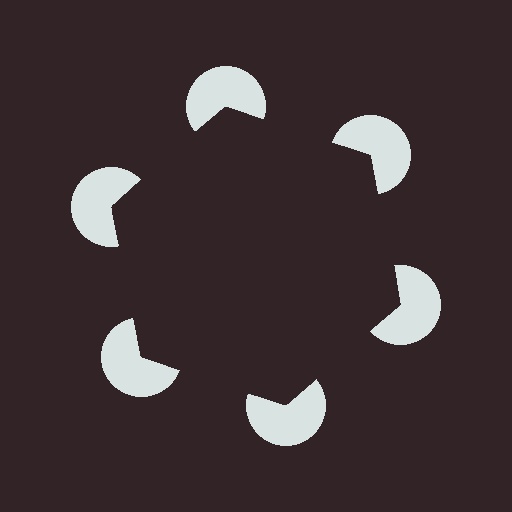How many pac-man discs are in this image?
There are 6 — one at each vertex of the illusory hexagon.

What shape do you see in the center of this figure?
An illusory hexagon — its edges are inferred from the aligned wedge cuts in the pac-man discs, not physically drawn.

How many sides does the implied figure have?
6 sides.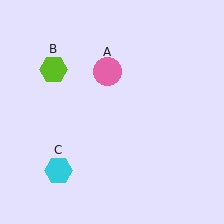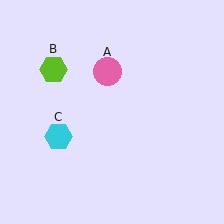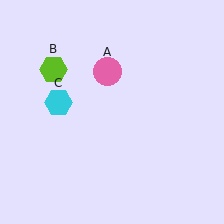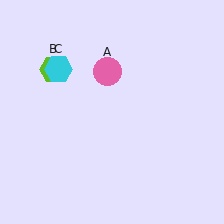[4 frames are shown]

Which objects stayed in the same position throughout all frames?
Pink circle (object A) and lime hexagon (object B) remained stationary.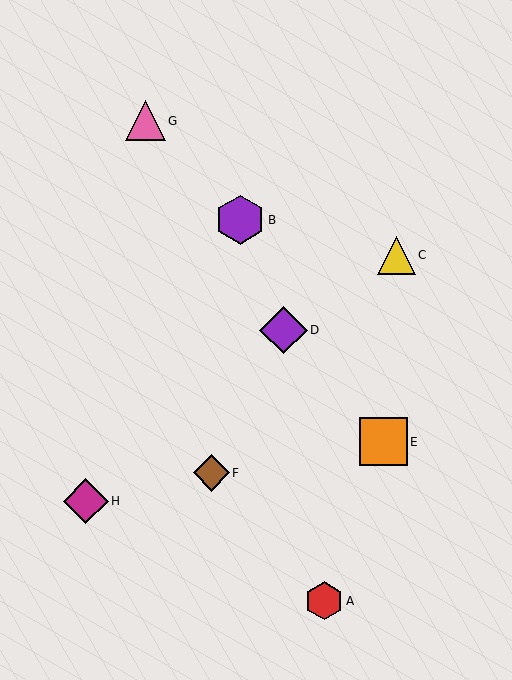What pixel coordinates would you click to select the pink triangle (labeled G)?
Click at (145, 121) to select the pink triangle G.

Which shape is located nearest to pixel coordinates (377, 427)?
The orange square (labeled E) at (384, 442) is nearest to that location.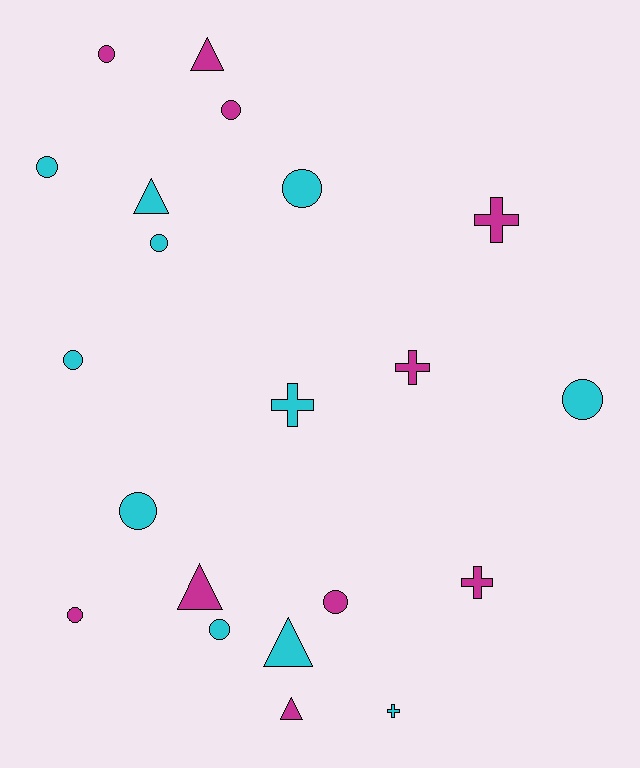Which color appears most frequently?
Cyan, with 11 objects.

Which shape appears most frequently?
Circle, with 11 objects.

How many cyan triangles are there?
There are 2 cyan triangles.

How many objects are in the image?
There are 21 objects.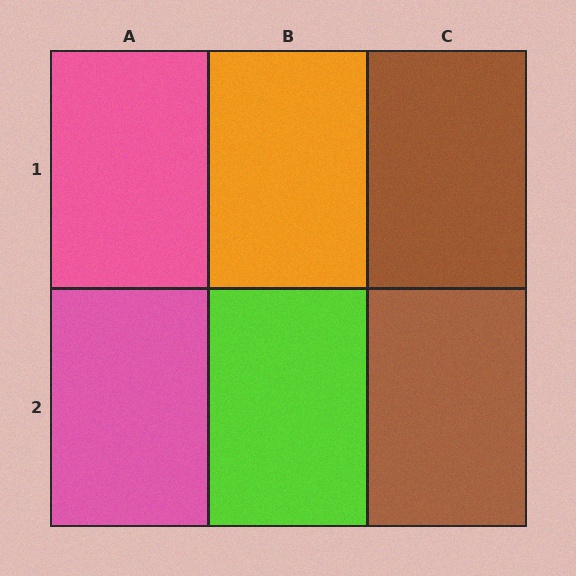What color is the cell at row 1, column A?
Pink.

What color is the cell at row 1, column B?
Orange.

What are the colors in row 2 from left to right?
Pink, lime, brown.